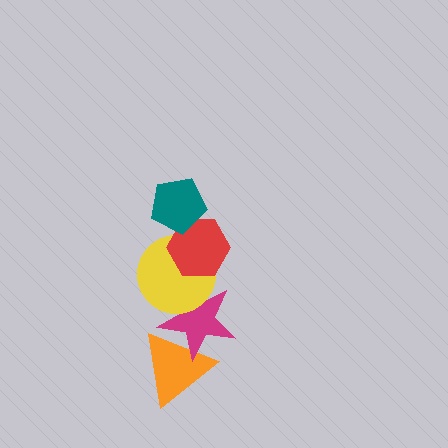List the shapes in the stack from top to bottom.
From top to bottom: the teal pentagon, the red hexagon, the yellow circle, the magenta star, the orange triangle.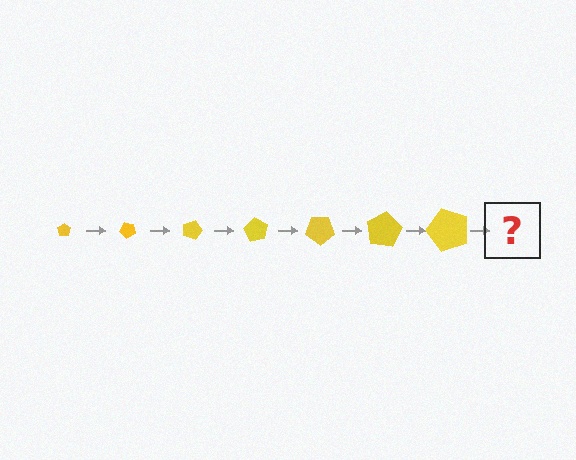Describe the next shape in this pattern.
It should be a pentagon, larger than the previous one and rotated 315 degrees from the start.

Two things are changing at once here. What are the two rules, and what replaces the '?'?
The two rules are that the pentagon grows larger each step and it rotates 45 degrees each step. The '?' should be a pentagon, larger than the previous one and rotated 315 degrees from the start.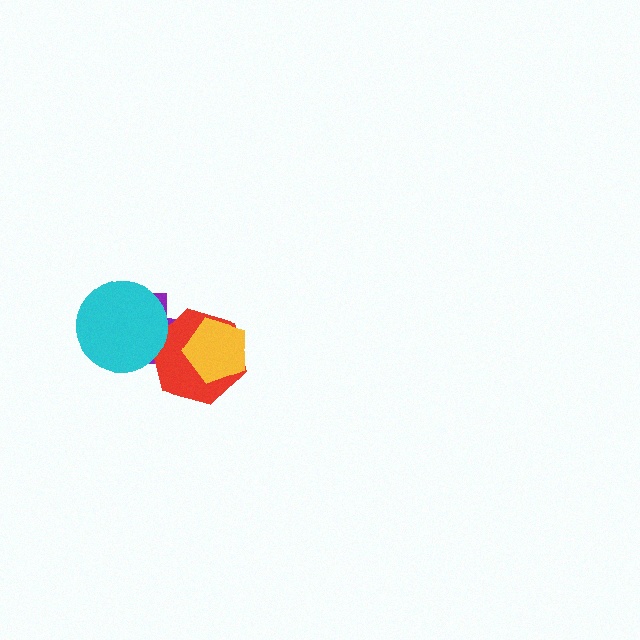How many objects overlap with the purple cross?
2 objects overlap with the purple cross.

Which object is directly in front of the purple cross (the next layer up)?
The red hexagon is directly in front of the purple cross.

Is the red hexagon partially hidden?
Yes, it is partially covered by another shape.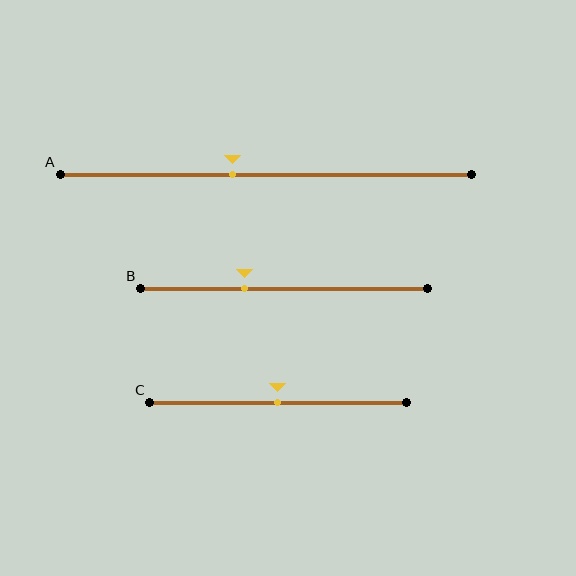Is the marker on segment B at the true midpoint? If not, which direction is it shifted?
No, the marker on segment B is shifted to the left by about 14% of the segment length.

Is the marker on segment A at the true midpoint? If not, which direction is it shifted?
No, the marker on segment A is shifted to the left by about 8% of the segment length.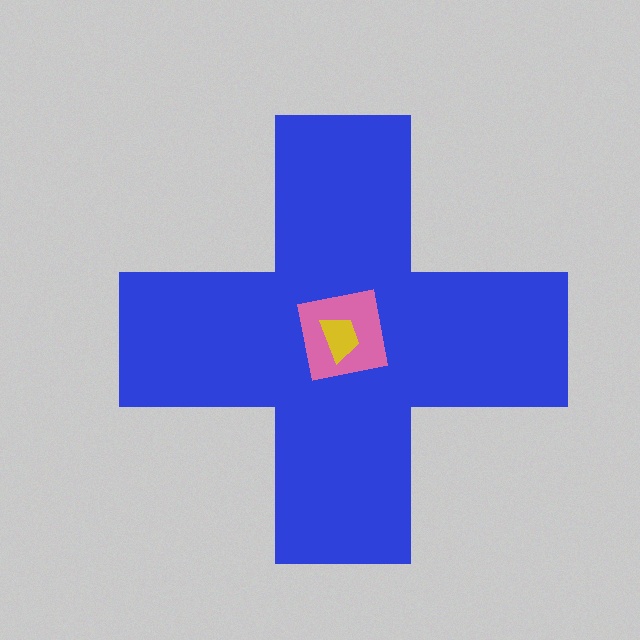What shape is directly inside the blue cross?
The pink square.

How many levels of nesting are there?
3.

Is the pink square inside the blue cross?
Yes.